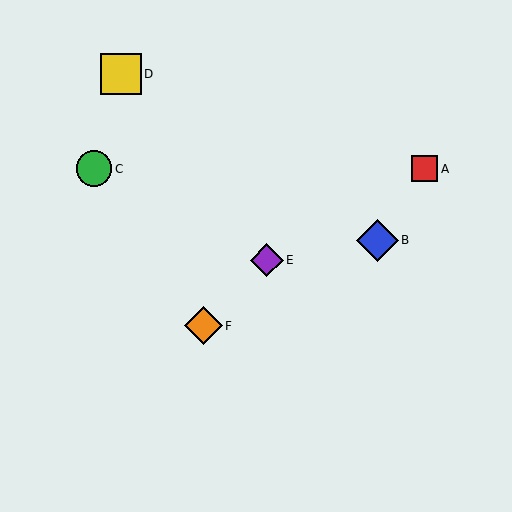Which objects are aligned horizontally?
Objects A, C are aligned horizontally.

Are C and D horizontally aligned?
No, C is at y≈169 and D is at y≈74.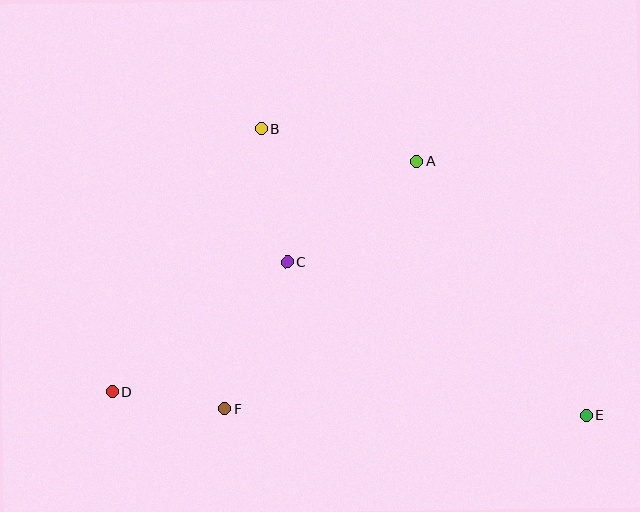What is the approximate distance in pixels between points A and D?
The distance between A and D is approximately 381 pixels.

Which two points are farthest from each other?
Points D and E are farthest from each other.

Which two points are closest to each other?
Points D and F are closest to each other.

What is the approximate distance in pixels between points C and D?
The distance between C and D is approximately 218 pixels.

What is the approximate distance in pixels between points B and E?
The distance between B and E is approximately 434 pixels.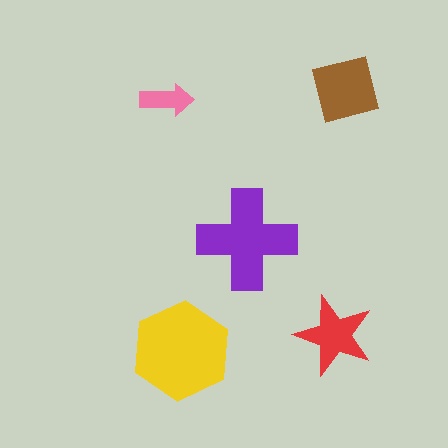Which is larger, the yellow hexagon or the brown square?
The yellow hexagon.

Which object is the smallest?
The pink arrow.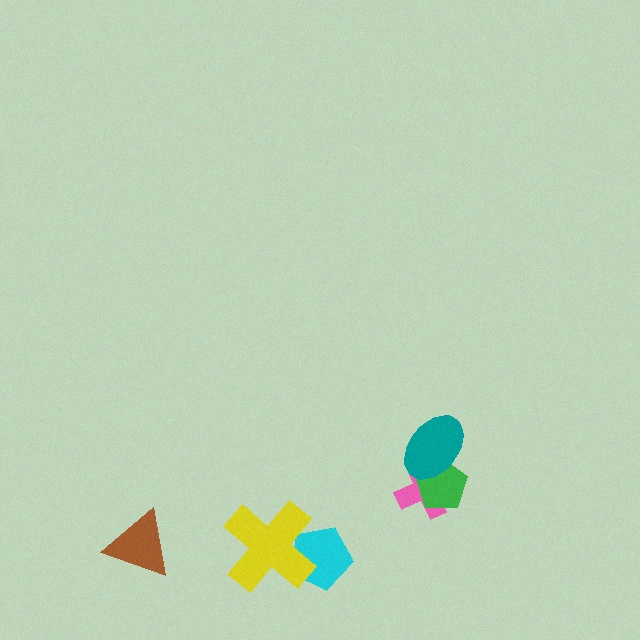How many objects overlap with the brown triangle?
0 objects overlap with the brown triangle.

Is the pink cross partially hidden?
Yes, it is partially covered by another shape.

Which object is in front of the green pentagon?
The teal ellipse is in front of the green pentagon.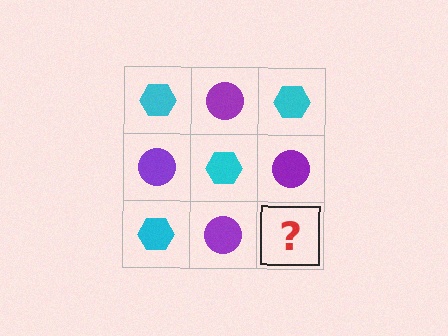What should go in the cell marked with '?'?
The missing cell should contain a cyan hexagon.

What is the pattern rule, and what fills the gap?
The rule is that it alternates cyan hexagon and purple circle in a checkerboard pattern. The gap should be filled with a cyan hexagon.